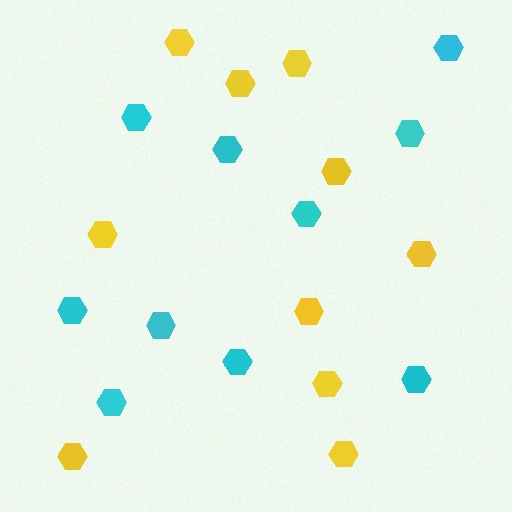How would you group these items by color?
There are 2 groups: one group of cyan hexagons (10) and one group of yellow hexagons (10).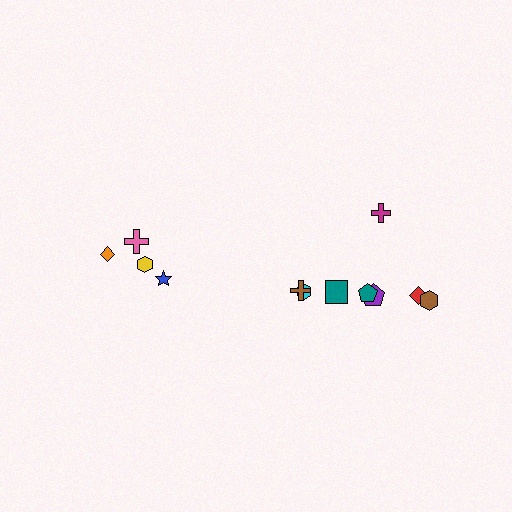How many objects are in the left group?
There are 4 objects.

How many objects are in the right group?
There are 8 objects.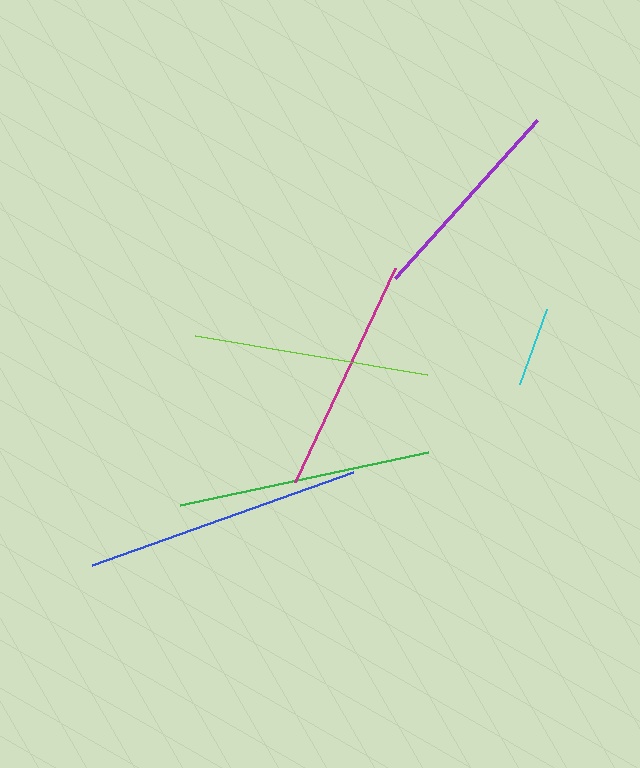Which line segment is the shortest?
The cyan line is the shortest at approximately 80 pixels.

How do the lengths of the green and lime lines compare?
The green and lime lines are approximately the same length.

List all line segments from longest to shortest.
From longest to shortest: blue, green, magenta, lime, purple, cyan.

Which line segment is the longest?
The blue line is the longest at approximately 278 pixels.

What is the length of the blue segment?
The blue segment is approximately 278 pixels long.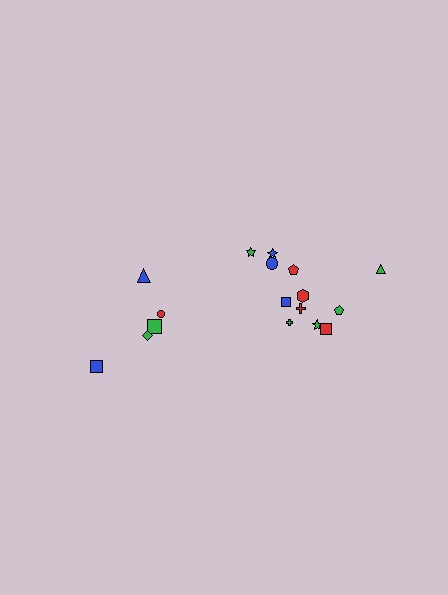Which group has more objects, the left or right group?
The right group.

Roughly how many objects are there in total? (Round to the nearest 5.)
Roughly 15 objects in total.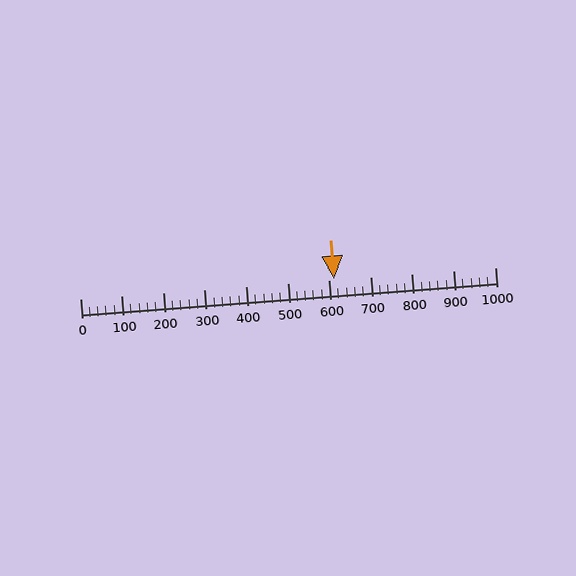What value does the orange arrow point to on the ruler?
The orange arrow points to approximately 611.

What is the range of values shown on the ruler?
The ruler shows values from 0 to 1000.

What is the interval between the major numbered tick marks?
The major tick marks are spaced 100 units apart.